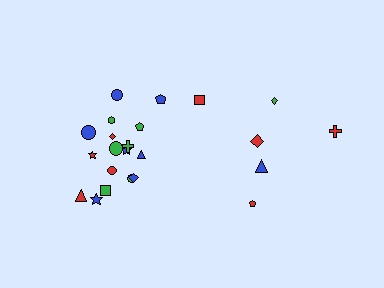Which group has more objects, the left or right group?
The left group.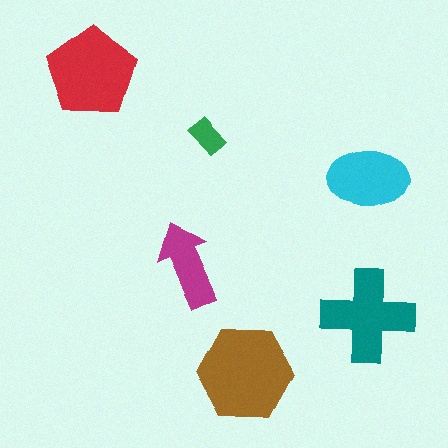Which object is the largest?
The brown hexagon.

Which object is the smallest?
The green rectangle.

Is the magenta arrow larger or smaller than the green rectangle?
Larger.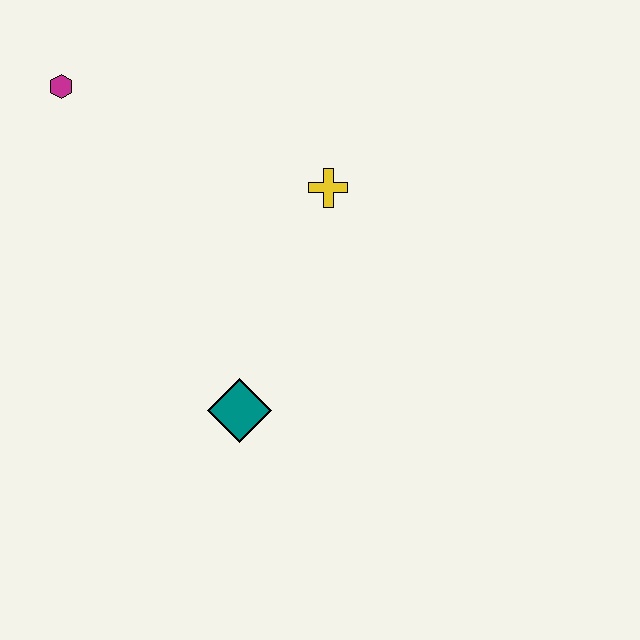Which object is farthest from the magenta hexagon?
The teal diamond is farthest from the magenta hexagon.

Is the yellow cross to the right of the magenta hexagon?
Yes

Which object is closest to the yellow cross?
The teal diamond is closest to the yellow cross.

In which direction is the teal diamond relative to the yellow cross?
The teal diamond is below the yellow cross.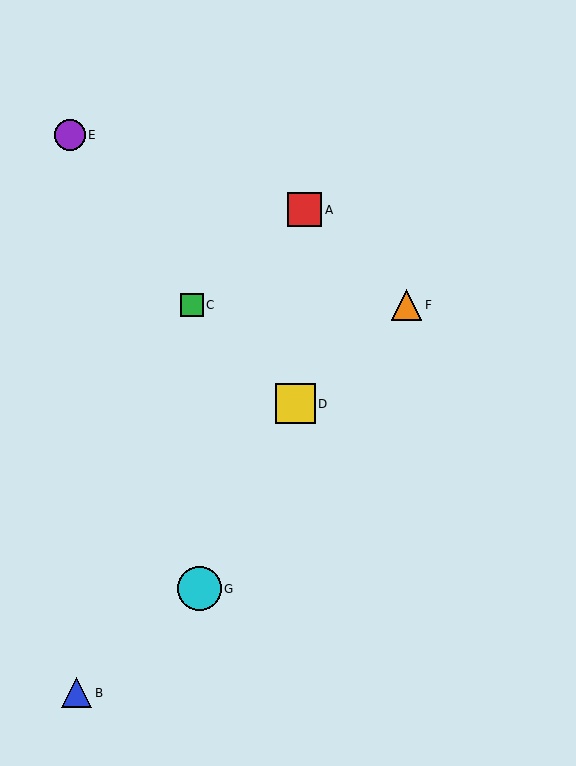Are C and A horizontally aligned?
No, C is at y≈305 and A is at y≈210.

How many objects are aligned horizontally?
2 objects (C, F) are aligned horizontally.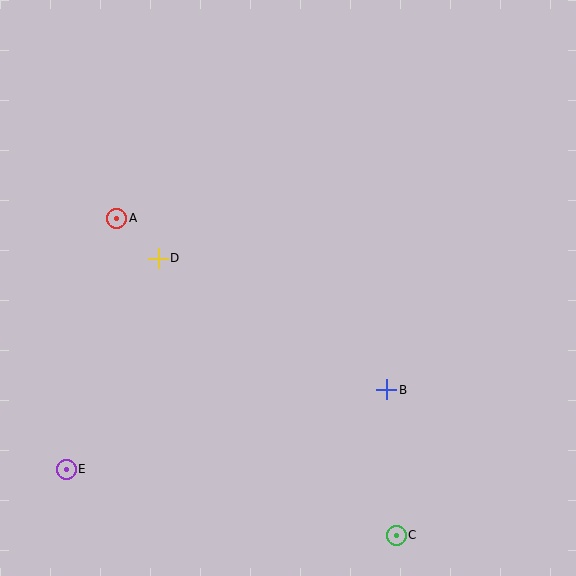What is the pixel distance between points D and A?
The distance between D and A is 57 pixels.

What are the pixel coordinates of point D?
Point D is at (158, 258).